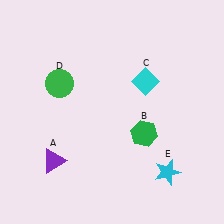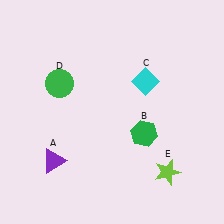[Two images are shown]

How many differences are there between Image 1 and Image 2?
There is 1 difference between the two images.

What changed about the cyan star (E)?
In Image 1, E is cyan. In Image 2, it changed to lime.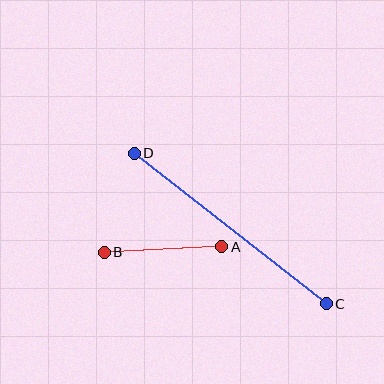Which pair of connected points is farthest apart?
Points C and D are farthest apart.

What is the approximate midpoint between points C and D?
The midpoint is at approximately (230, 229) pixels.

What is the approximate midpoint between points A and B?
The midpoint is at approximately (163, 249) pixels.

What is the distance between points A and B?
The distance is approximately 118 pixels.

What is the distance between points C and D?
The distance is approximately 244 pixels.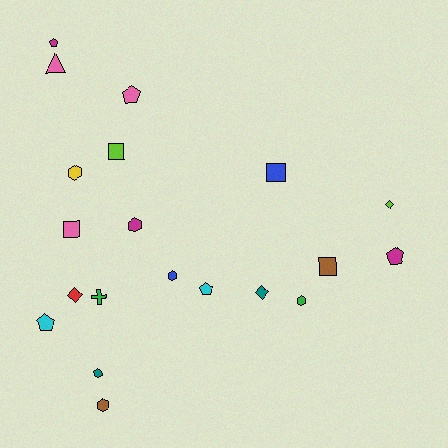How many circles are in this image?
There are no circles.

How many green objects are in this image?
There are 2 green objects.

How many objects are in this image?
There are 20 objects.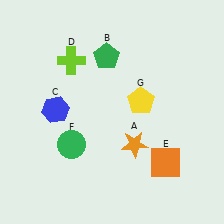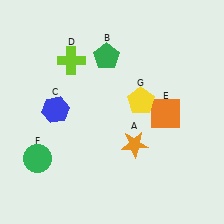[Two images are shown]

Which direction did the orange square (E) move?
The orange square (E) moved up.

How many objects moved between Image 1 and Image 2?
2 objects moved between the two images.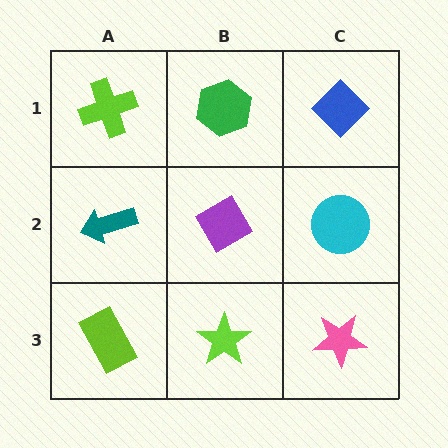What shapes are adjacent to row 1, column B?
A purple diamond (row 2, column B), a lime cross (row 1, column A), a blue diamond (row 1, column C).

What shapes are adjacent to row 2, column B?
A green hexagon (row 1, column B), a lime star (row 3, column B), a teal arrow (row 2, column A), a cyan circle (row 2, column C).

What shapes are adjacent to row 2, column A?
A lime cross (row 1, column A), a lime rectangle (row 3, column A), a purple diamond (row 2, column B).